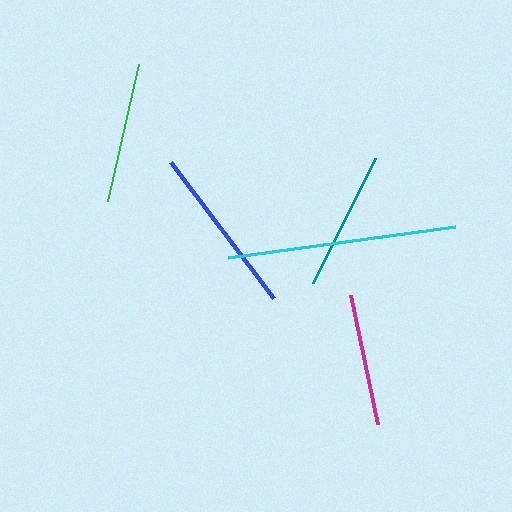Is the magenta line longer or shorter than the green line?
The green line is longer than the magenta line.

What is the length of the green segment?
The green segment is approximately 140 pixels long.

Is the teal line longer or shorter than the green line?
The green line is longer than the teal line.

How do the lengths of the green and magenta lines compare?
The green and magenta lines are approximately the same length.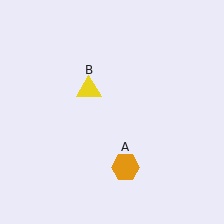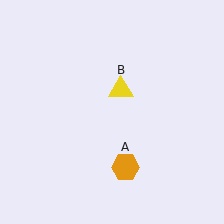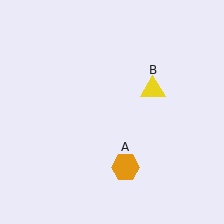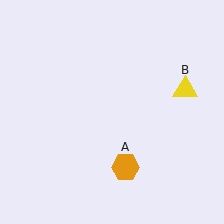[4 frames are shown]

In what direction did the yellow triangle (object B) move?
The yellow triangle (object B) moved right.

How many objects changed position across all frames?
1 object changed position: yellow triangle (object B).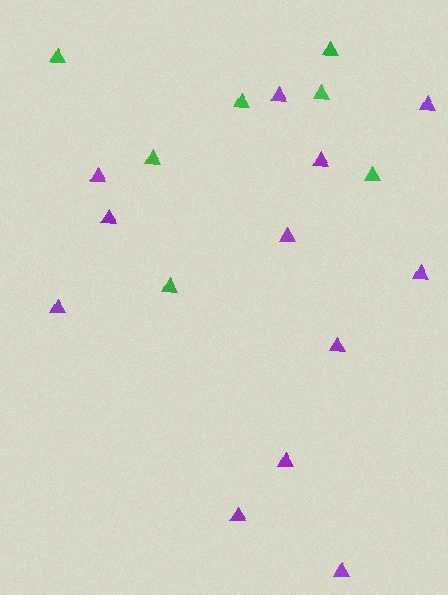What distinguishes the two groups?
There are 2 groups: one group of purple triangles (12) and one group of green triangles (7).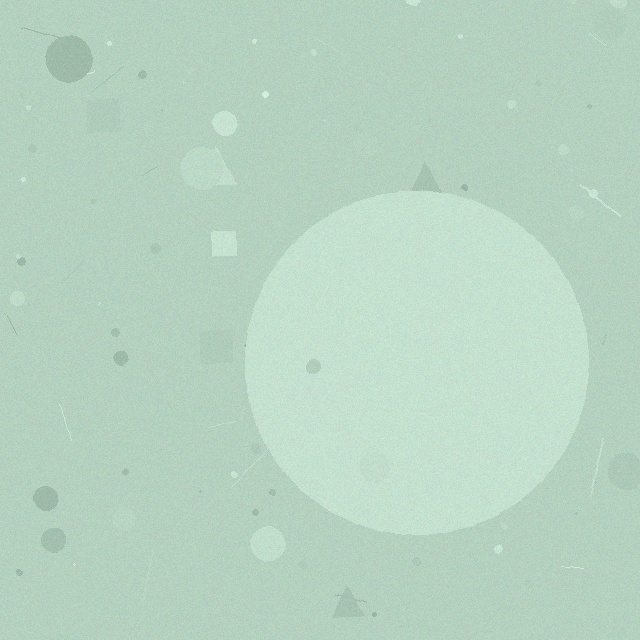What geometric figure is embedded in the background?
A circle is embedded in the background.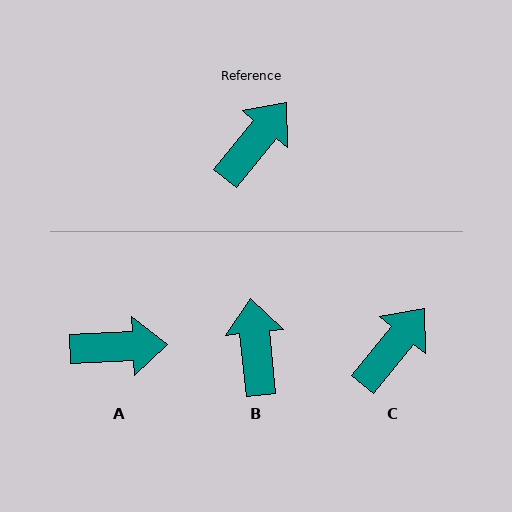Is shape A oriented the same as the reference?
No, it is off by about 48 degrees.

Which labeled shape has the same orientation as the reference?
C.